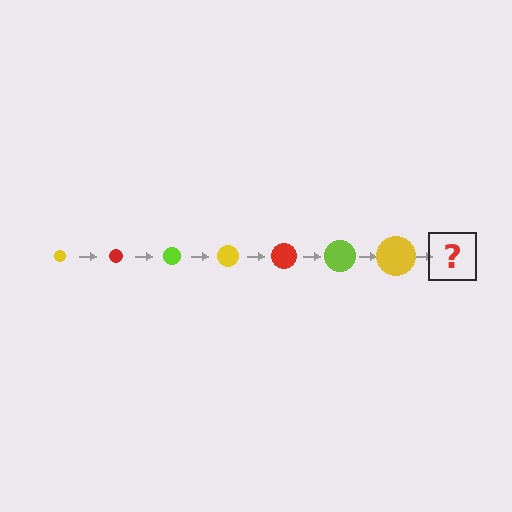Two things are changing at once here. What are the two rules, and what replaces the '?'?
The two rules are that the circle grows larger each step and the color cycles through yellow, red, and lime. The '?' should be a red circle, larger than the previous one.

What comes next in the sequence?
The next element should be a red circle, larger than the previous one.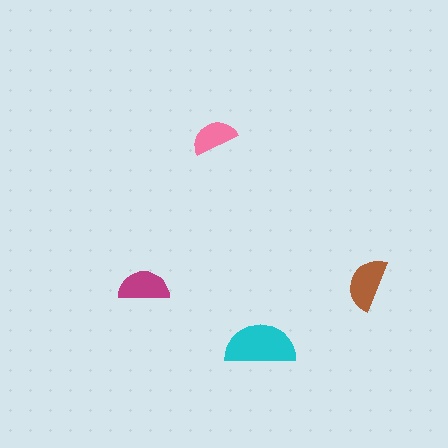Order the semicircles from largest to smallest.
the cyan one, the brown one, the magenta one, the pink one.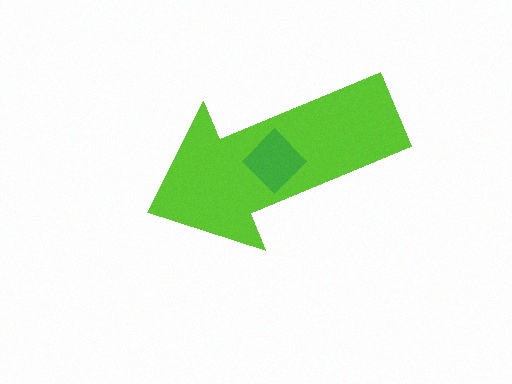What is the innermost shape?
The green diamond.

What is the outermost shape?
The lime arrow.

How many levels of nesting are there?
2.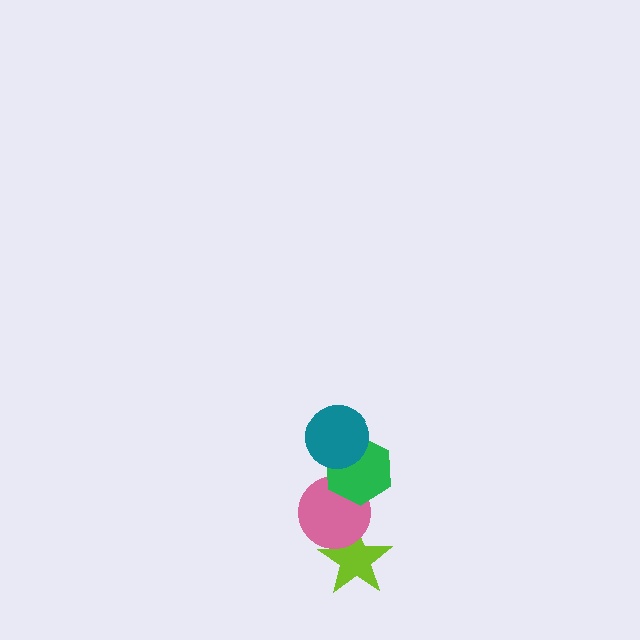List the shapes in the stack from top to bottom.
From top to bottom: the teal circle, the green hexagon, the pink circle, the lime star.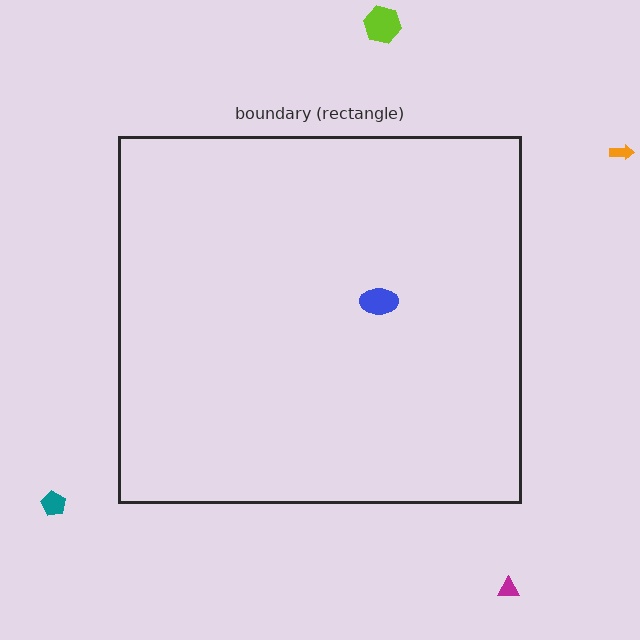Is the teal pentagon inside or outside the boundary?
Outside.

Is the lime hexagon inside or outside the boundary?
Outside.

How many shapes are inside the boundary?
1 inside, 4 outside.